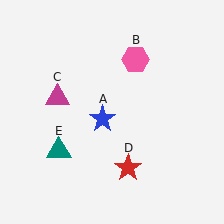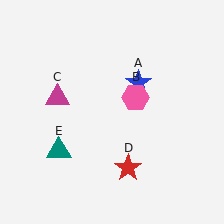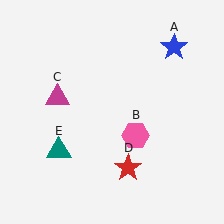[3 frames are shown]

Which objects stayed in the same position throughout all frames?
Magenta triangle (object C) and red star (object D) and teal triangle (object E) remained stationary.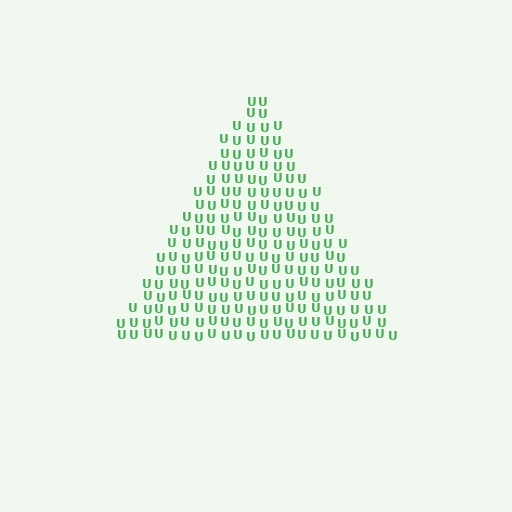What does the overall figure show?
The overall figure shows a triangle.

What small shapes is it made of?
It is made of small letter U's.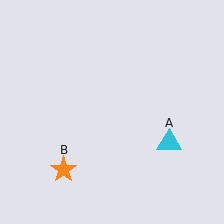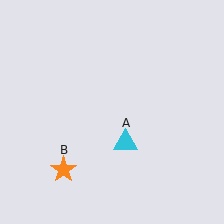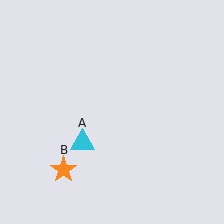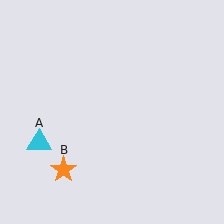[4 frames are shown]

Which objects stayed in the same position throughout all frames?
Orange star (object B) remained stationary.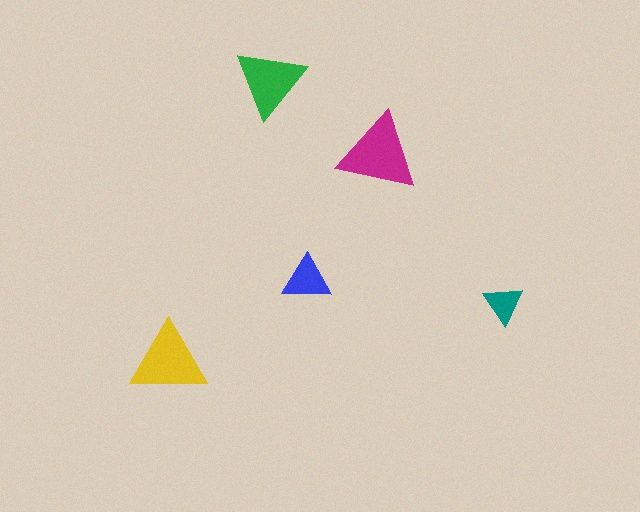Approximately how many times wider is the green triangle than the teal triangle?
About 2 times wider.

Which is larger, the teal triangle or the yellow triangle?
The yellow one.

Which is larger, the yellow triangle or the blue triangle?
The yellow one.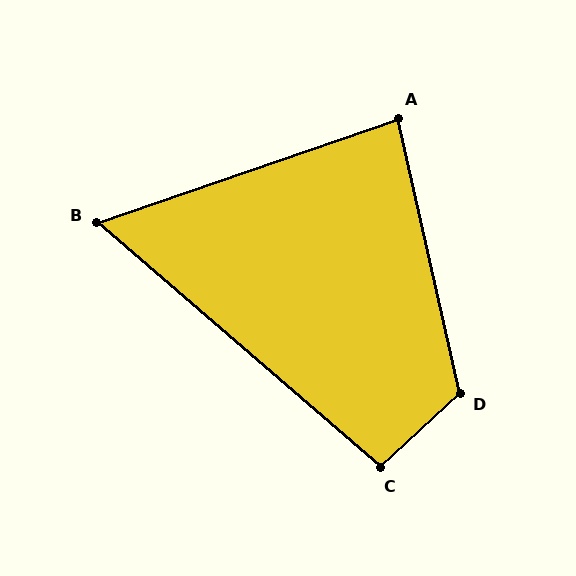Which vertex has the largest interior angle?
D, at approximately 120 degrees.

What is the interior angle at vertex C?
Approximately 96 degrees (obtuse).